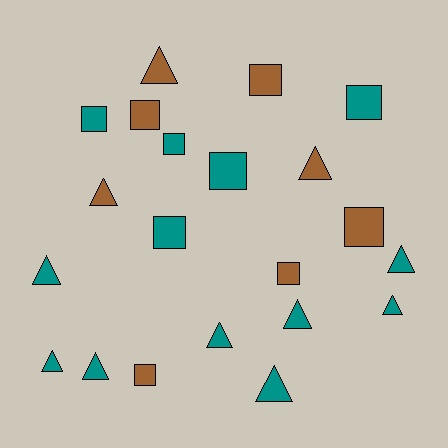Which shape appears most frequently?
Triangle, with 11 objects.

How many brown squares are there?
There are 5 brown squares.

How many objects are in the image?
There are 21 objects.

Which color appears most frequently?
Teal, with 13 objects.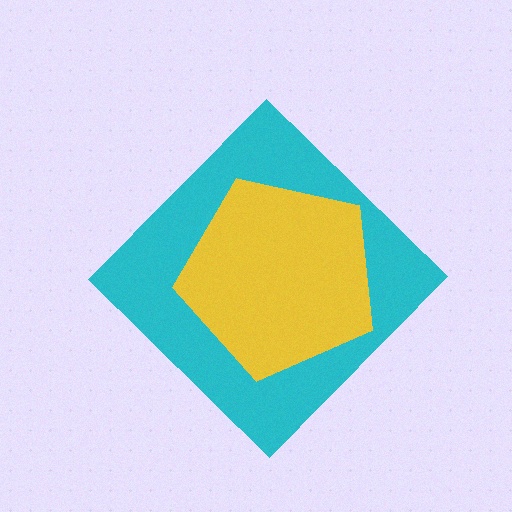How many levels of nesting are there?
2.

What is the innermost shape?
The yellow pentagon.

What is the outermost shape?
The cyan diamond.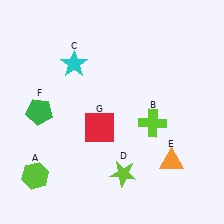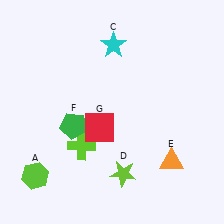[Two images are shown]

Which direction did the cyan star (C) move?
The cyan star (C) moved right.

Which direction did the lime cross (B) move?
The lime cross (B) moved left.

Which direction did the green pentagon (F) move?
The green pentagon (F) moved right.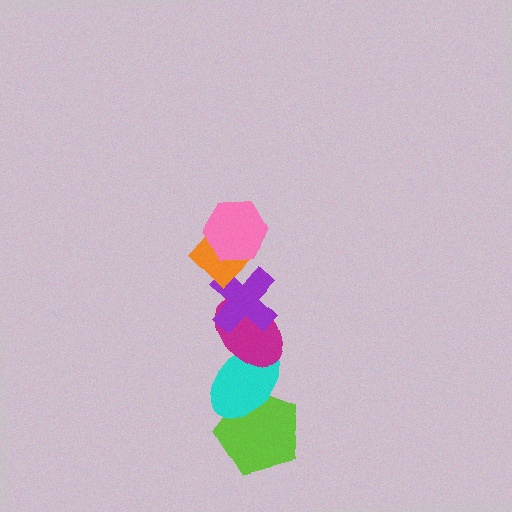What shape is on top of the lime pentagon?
The cyan ellipse is on top of the lime pentagon.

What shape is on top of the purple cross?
The orange diamond is on top of the purple cross.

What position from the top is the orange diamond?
The orange diamond is 2nd from the top.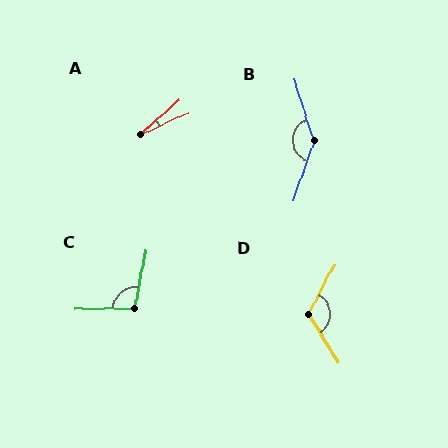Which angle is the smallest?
A, at approximately 18 degrees.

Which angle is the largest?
B, at approximately 143 degrees.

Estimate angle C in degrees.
Approximately 101 degrees.